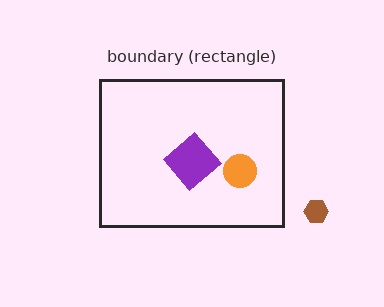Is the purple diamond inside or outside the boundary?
Inside.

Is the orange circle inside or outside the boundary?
Inside.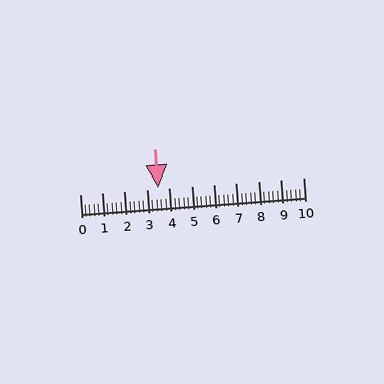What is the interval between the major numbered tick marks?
The major tick marks are spaced 1 units apart.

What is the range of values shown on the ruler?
The ruler shows values from 0 to 10.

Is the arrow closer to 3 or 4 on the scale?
The arrow is closer to 4.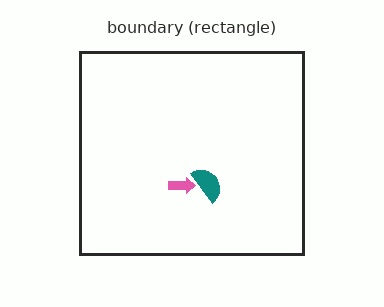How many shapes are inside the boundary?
2 inside, 0 outside.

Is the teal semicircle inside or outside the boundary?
Inside.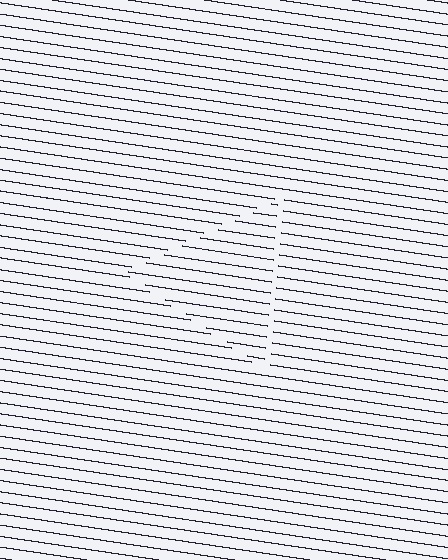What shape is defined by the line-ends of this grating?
An illusory triangle. The interior of the shape contains the same grating, shifted by half a period — the contour is defined by the phase discontinuity where line-ends from the inner and outer gratings abut.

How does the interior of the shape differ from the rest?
The interior of the shape contains the same grating, shifted by half a period — the contour is defined by the phase discontinuity where line-ends from the inner and outer gratings abut.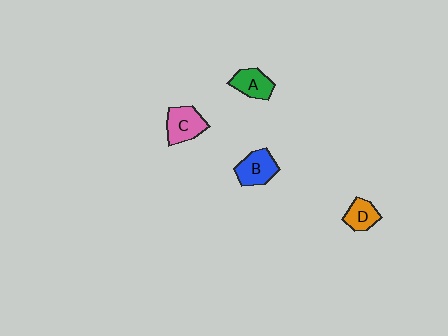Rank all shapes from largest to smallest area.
From largest to smallest: C (pink), B (blue), A (green), D (orange).